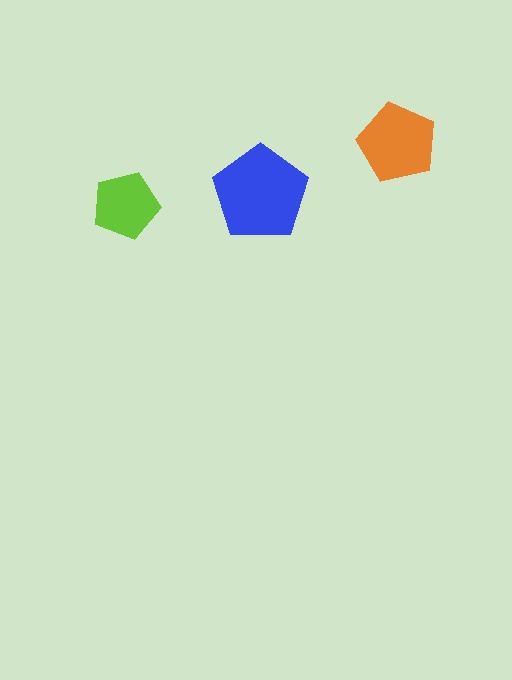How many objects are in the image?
There are 3 objects in the image.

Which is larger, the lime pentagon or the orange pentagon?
The orange one.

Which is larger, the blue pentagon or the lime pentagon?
The blue one.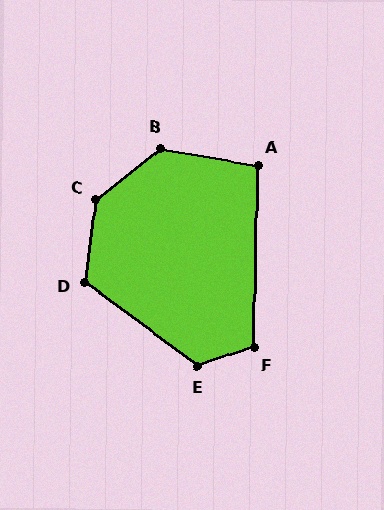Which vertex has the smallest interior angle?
A, at approximately 99 degrees.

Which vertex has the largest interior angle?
C, at approximately 136 degrees.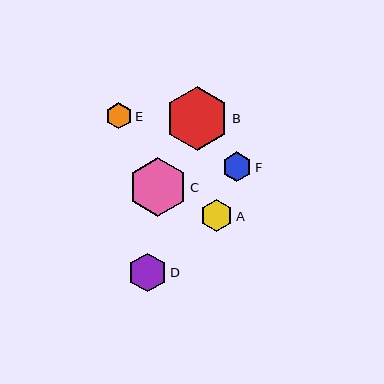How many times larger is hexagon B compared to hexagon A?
Hexagon B is approximately 2.0 times the size of hexagon A.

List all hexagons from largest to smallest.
From largest to smallest: B, C, D, A, F, E.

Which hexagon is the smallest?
Hexagon E is the smallest with a size of approximately 26 pixels.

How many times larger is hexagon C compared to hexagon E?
Hexagon C is approximately 2.3 times the size of hexagon E.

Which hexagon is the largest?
Hexagon B is the largest with a size of approximately 64 pixels.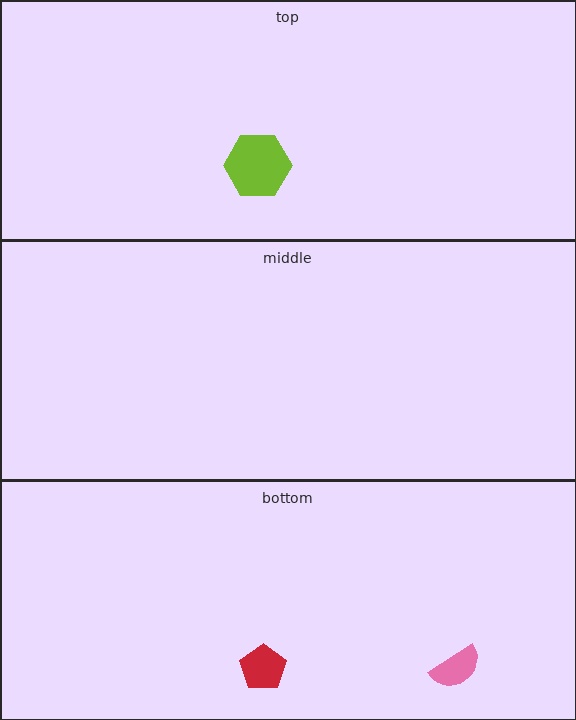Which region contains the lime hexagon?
The top region.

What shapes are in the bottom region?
The red pentagon, the pink semicircle.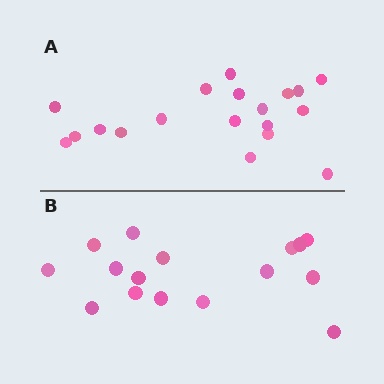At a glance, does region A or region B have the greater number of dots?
Region A (the top region) has more dots.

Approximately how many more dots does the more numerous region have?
Region A has just a few more — roughly 2 or 3 more dots than region B.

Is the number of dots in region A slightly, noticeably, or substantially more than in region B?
Region A has only slightly more — the two regions are fairly close. The ratio is roughly 1.2 to 1.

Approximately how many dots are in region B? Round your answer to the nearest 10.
About 20 dots. (The exact count is 16, which rounds to 20.)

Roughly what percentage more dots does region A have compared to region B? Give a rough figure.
About 20% more.